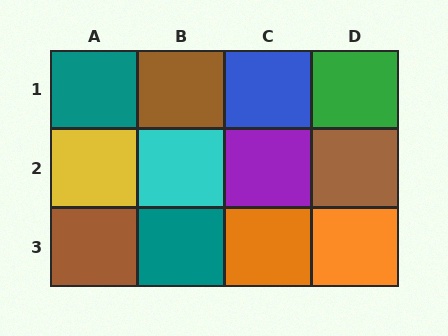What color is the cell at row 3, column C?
Orange.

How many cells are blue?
1 cell is blue.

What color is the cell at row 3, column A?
Brown.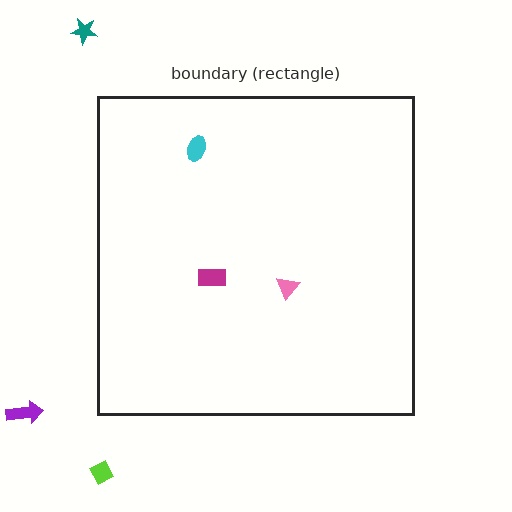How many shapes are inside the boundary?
3 inside, 3 outside.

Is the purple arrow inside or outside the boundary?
Outside.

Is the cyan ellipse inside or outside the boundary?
Inside.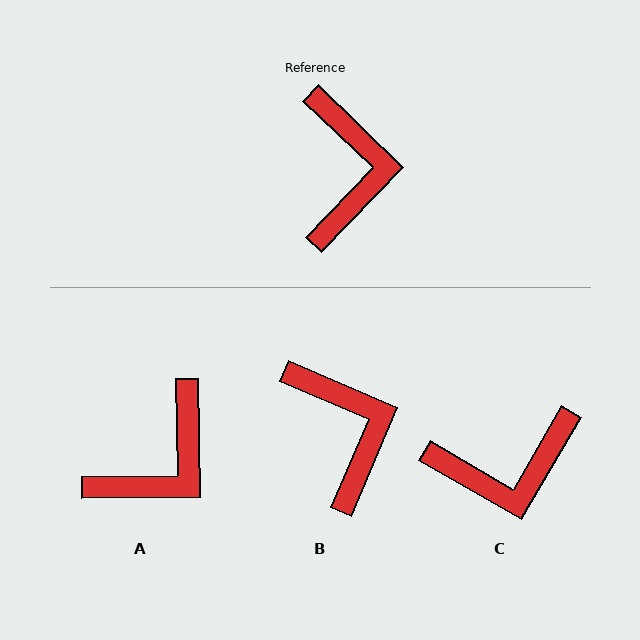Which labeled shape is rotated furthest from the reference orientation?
C, about 76 degrees away.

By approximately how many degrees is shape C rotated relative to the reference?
Approximately 76 degrees clockwise.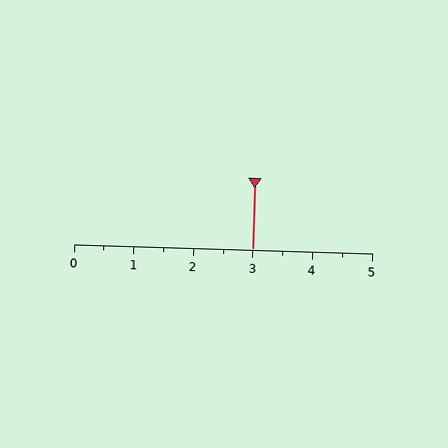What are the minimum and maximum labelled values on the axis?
The axis runs from 0 to 5.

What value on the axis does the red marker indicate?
The marker indicates approximately 3.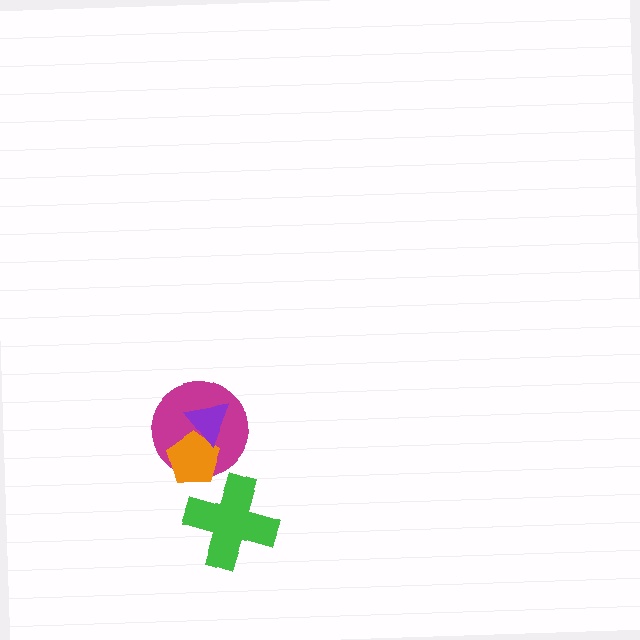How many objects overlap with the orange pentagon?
2 objects overlap with the orange pentagon.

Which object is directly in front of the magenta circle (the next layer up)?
The orange pentagon is directly in front of the magenta circle.